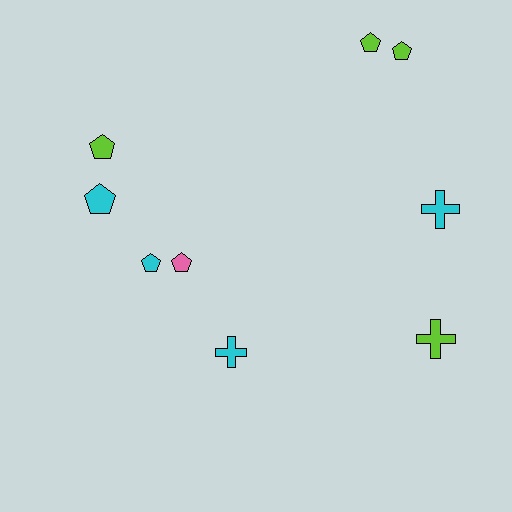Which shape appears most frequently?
Pentagon, with 6 objects.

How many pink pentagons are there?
There is 1 pink pentagon.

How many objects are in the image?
There are 9 objects.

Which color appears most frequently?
Lime, with 4 objects.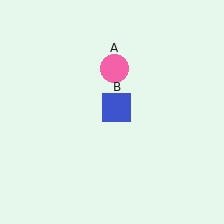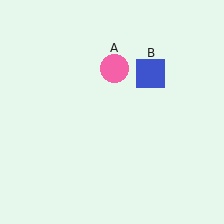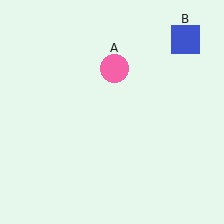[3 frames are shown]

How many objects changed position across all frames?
1 object changed position: blue square (object B).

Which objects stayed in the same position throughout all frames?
Pink circle (object A) remained stationary.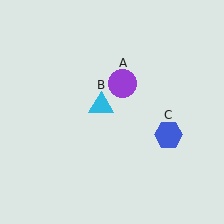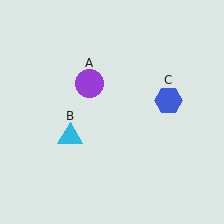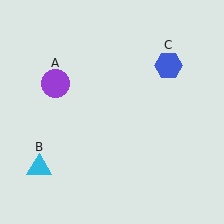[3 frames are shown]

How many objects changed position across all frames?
3 objects changed position: purple circle (object A), cyan triangle (object B), blue hexagon (object C).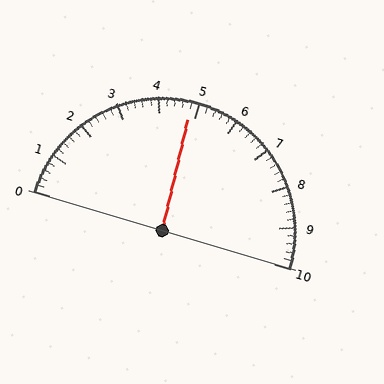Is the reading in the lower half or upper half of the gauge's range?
The reading is in the lower half of the range (0 to 10).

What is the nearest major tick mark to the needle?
The nearest major tick mark is 5.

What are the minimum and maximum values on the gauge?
The gauge ranges from 0 to 10.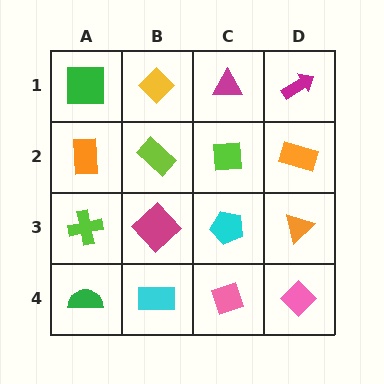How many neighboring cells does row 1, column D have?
2.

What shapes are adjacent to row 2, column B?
A yellow diamond (row 1, column B), a magenta diamond (row 3, column B), an orange rectangle (row 2, column A), a lime square (row 2, column C).